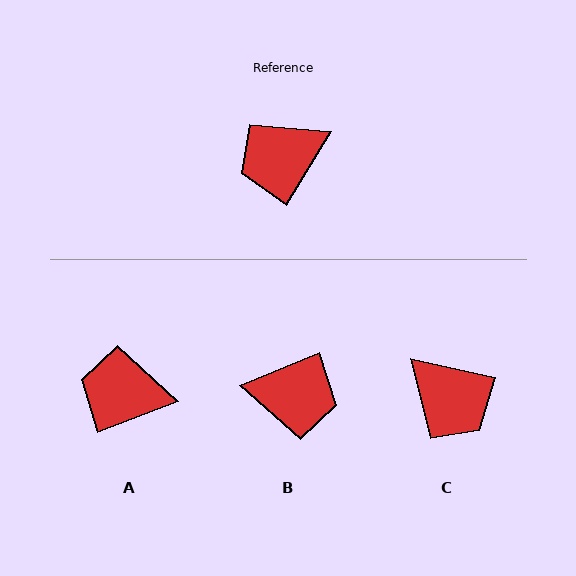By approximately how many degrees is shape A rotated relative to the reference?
Approximately 37 degrees clockwise.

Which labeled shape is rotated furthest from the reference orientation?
B, about 144 degrees away.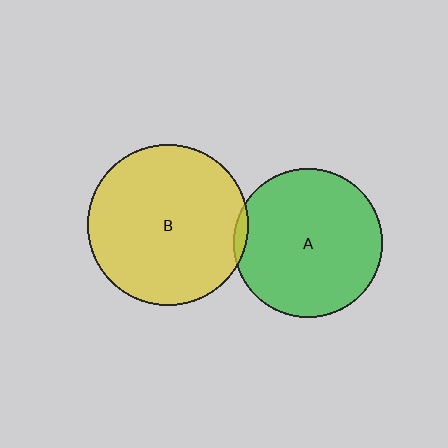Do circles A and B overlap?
Yes.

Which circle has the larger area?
Circle B (yellow).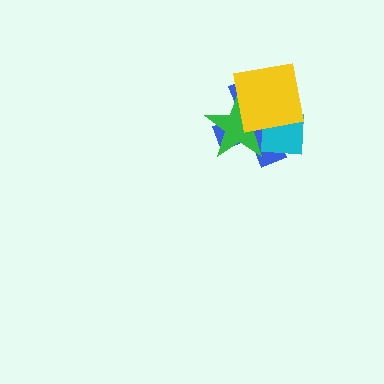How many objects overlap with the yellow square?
3 objects overlap with the yellow square.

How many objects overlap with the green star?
3 objects overlap with the green star.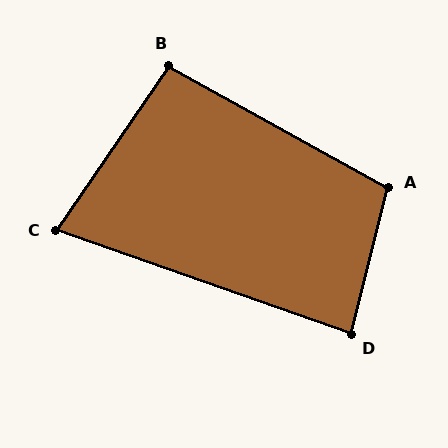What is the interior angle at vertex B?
Approximately 95 degrees (obtuse).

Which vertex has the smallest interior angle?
C, at approximately 75 degrees.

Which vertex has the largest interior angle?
A, at approximately 105 degrees.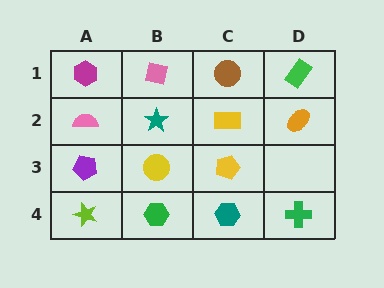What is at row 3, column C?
A yellow pentagon.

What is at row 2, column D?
An orange ellipse.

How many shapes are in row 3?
3 shapes.